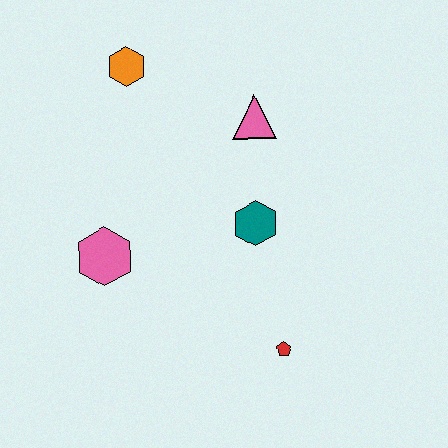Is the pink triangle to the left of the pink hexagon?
No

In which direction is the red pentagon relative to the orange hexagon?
The red pentagon is below the orange hexagon.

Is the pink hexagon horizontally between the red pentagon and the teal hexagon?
No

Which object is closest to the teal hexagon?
The pink triangle is closest to the teal hexagon.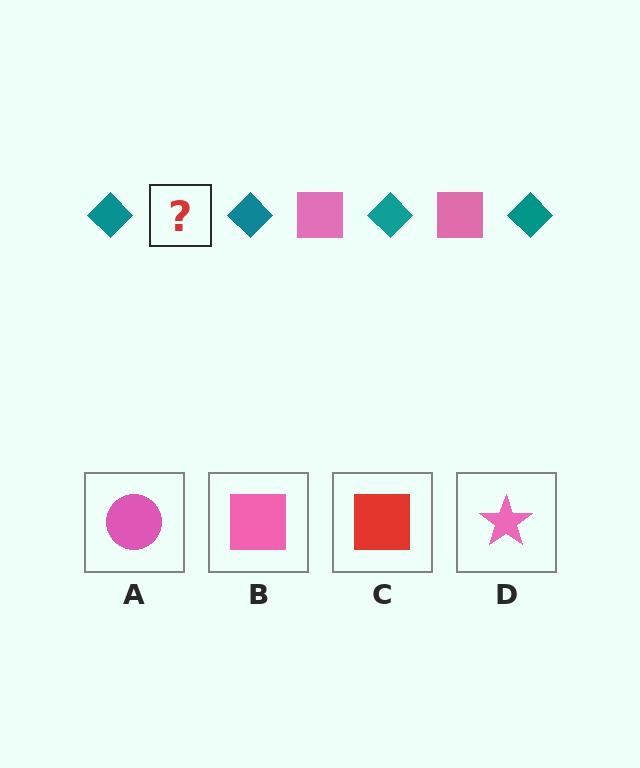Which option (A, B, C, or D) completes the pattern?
B.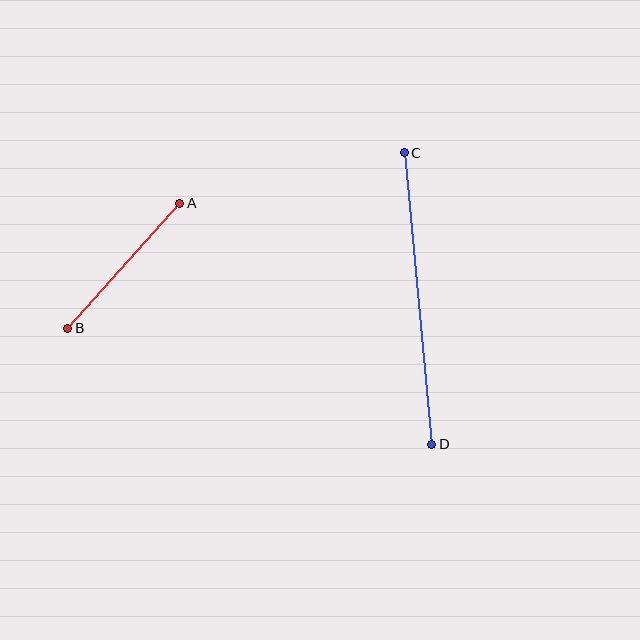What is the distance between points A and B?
The distance is approximately 167 pixels.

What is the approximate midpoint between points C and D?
The midpoint is at approximately (418, 298) pixels.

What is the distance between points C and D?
The distance is approximately 293 pixels.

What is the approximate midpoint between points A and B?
The midpoint is at approximately (124, 266) pixels.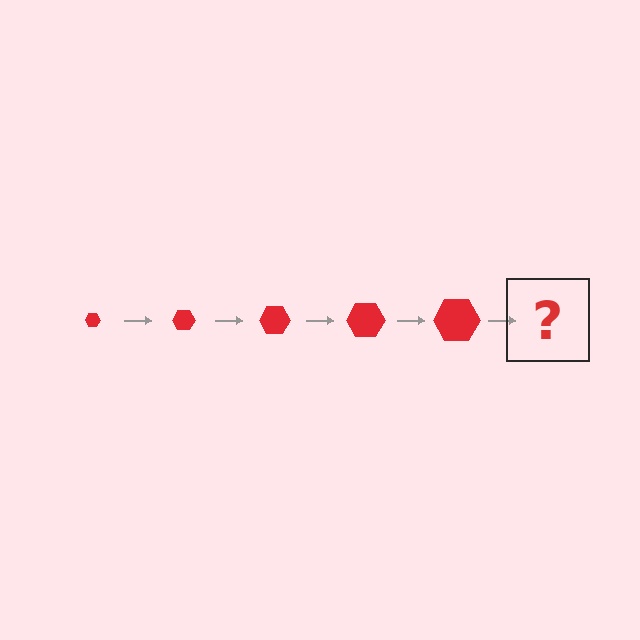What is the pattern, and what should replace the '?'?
The pattern is that the hexagon gets progressively larger each step. The '?' should be a red hexagon, larger than the previous one.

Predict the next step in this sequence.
The next step is a red hexagon, larger than the previous one.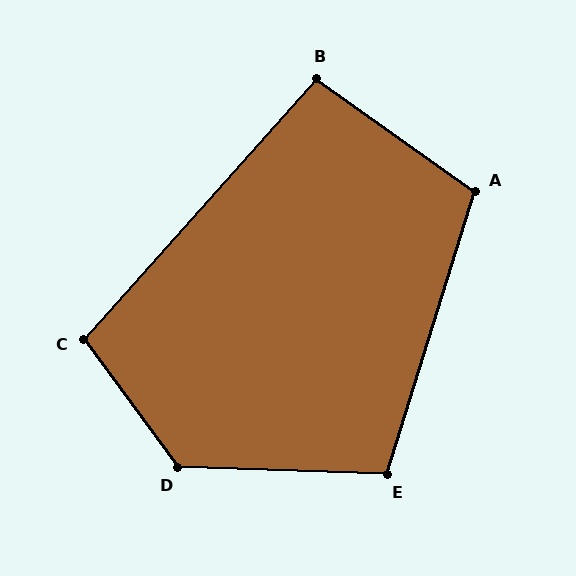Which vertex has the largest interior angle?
D, at approximately 128 degrees.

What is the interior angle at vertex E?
Approximately 106 degrees (obtuse).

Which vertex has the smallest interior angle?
B, at approximately 96 degrees.